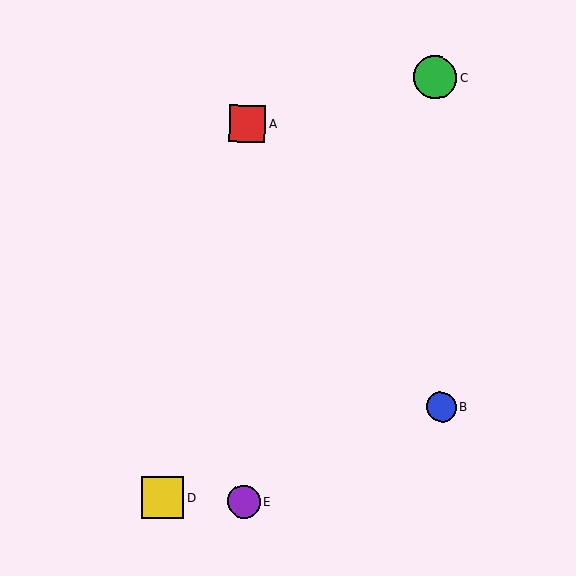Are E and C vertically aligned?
No, E is at x≈243 and C is at x≈435.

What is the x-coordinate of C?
Object C is at x≈435.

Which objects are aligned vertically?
Objects A, E are aligned vertically.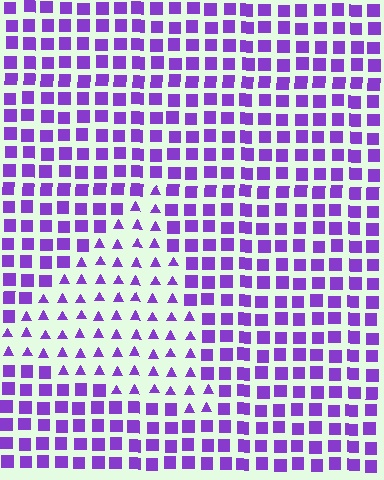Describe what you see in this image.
The image is filled with small purple elements arranged in a uniform grid. A triangle-shaped region contains triangles, while the surrounding area contains squares. The boundary is defined purely by the change in element shape.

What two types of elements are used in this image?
The image uses triangles inside the triangle region and squares outside it.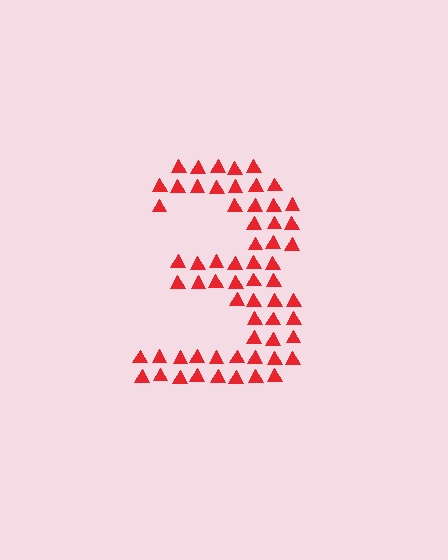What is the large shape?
The large shape is the digit 3.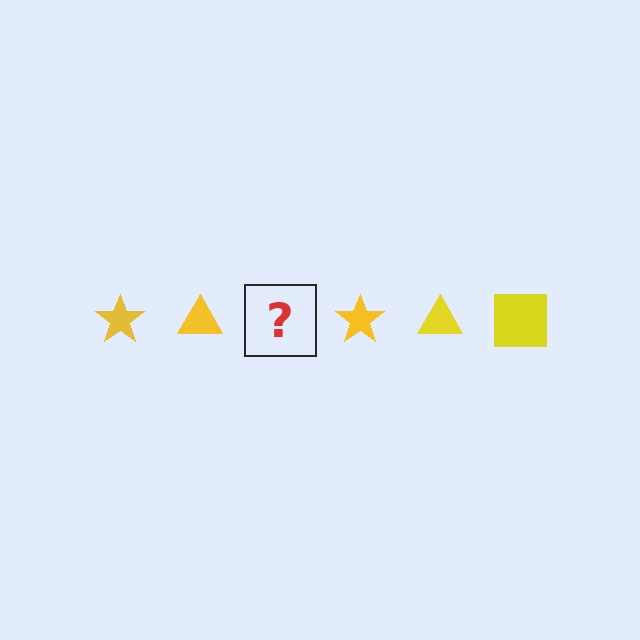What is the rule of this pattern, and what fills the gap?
The rule is that the pattern cycles through star, triangle, square shapes in yellow. The gap should be filled with a yellow square.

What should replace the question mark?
The question mark should be replaced with a yellow square.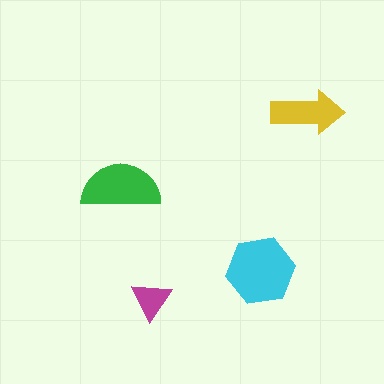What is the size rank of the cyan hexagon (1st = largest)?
1st.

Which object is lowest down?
The magenta triangle is bottommost.